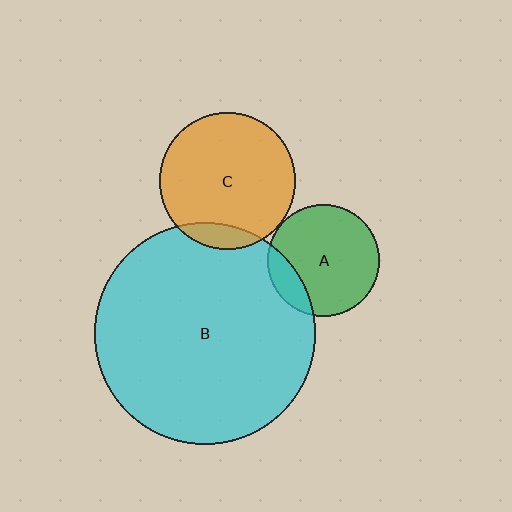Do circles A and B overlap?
Yes.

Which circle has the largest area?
Circle B (cyan).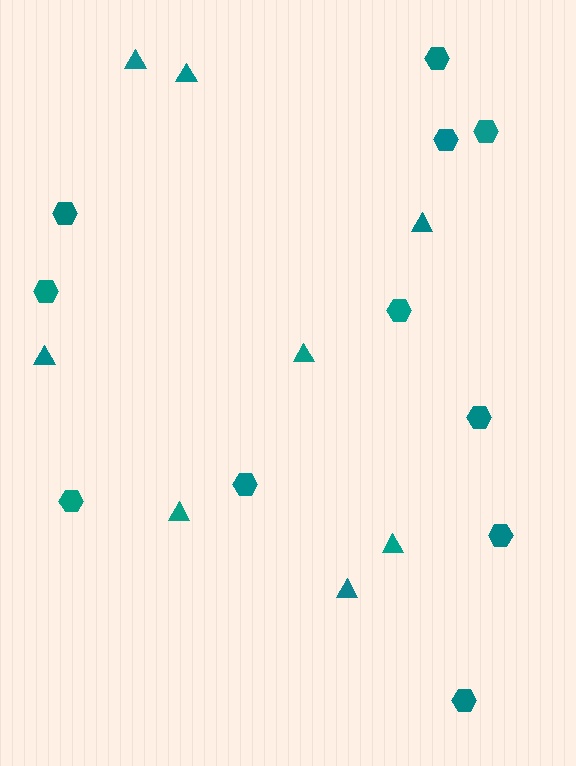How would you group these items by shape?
There are 2 groups: one group of triangles (8) and one group of hexagons (11).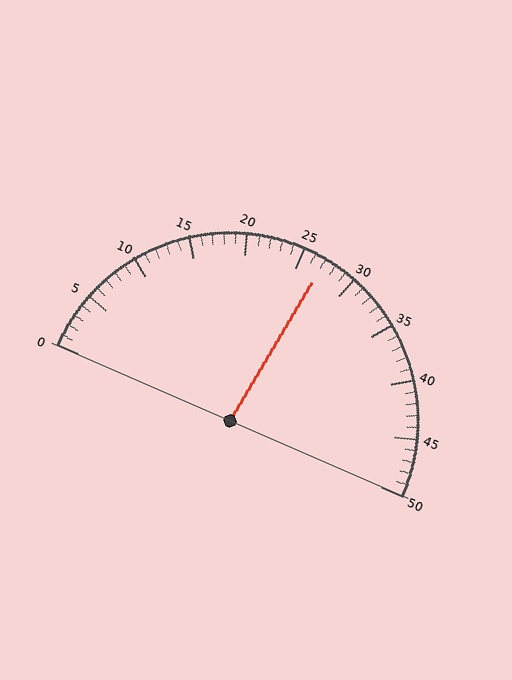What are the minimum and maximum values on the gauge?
The gauge ranges from 0 to 50.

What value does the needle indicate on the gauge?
The needle indicates approximately 27.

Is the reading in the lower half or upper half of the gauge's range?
The reading is in the upper half of the range (0 to 50).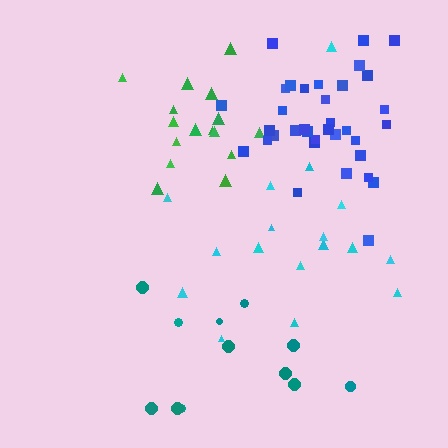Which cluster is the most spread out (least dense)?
Teal.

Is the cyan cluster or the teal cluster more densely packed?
Cyan.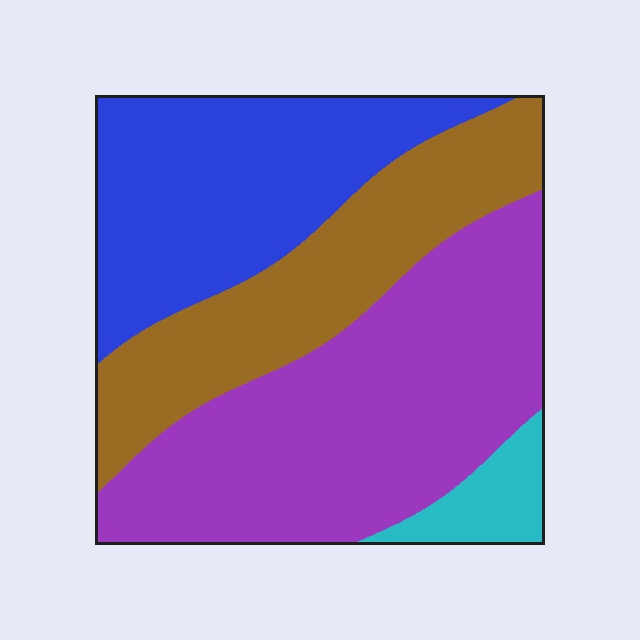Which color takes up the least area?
Cyan, at roughly 5%.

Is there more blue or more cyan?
Blue.